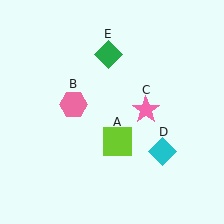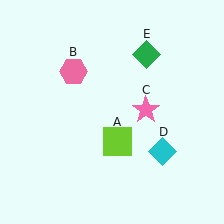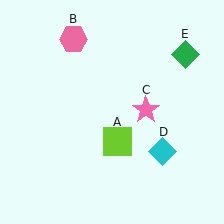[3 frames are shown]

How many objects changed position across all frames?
2 objects changed position: pink hexagon (object B), green diamond (object E).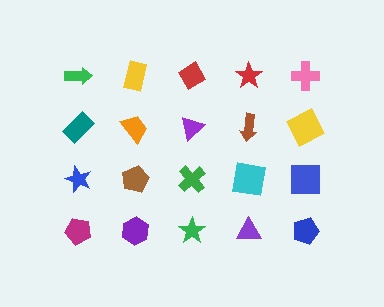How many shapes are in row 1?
5 shapes.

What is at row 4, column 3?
A green star.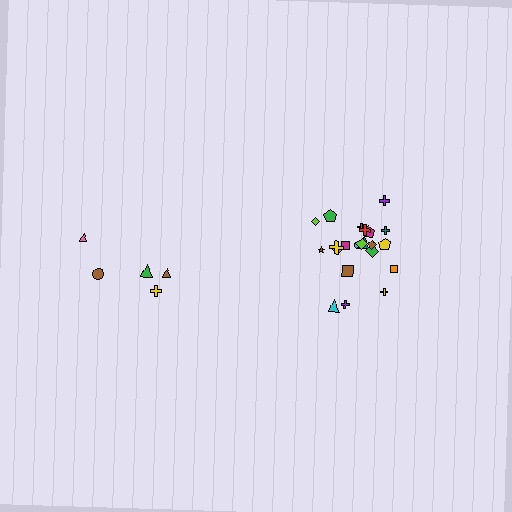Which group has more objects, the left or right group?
The right group.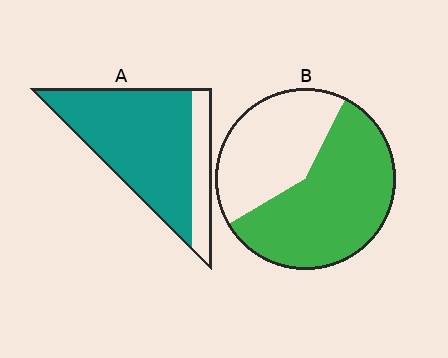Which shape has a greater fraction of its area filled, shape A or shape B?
Shape A.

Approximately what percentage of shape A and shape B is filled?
A is approximately 80% and B is approximately 60%.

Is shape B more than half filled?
Yes.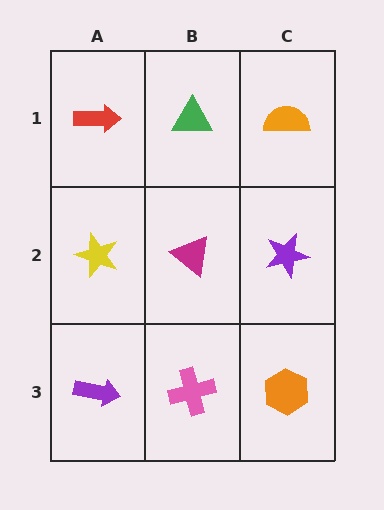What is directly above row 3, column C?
A purple star.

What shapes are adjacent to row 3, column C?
A purple star (row 2, column C), a pink cross (row 3, column B).